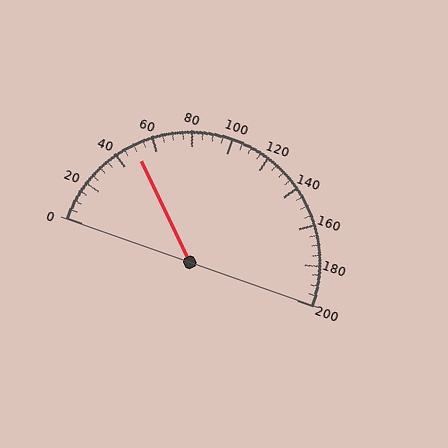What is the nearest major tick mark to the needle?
The nearest major tick mark is 40.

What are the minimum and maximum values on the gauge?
The gauge ranges from 0 to 200.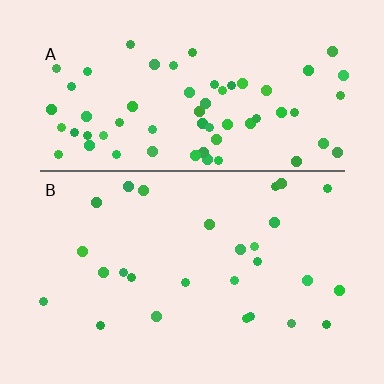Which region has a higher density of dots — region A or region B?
A (the top).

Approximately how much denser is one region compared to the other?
Approximately 2.4× — region A over region B.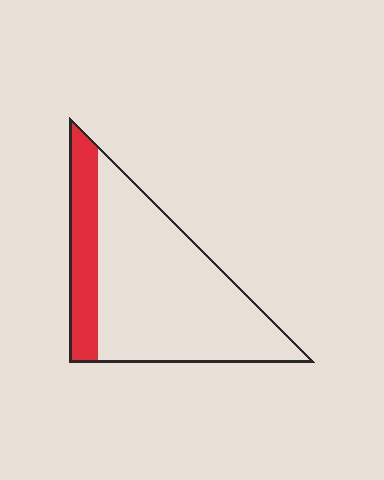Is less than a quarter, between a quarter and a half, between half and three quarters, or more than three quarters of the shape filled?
Less than a quarter.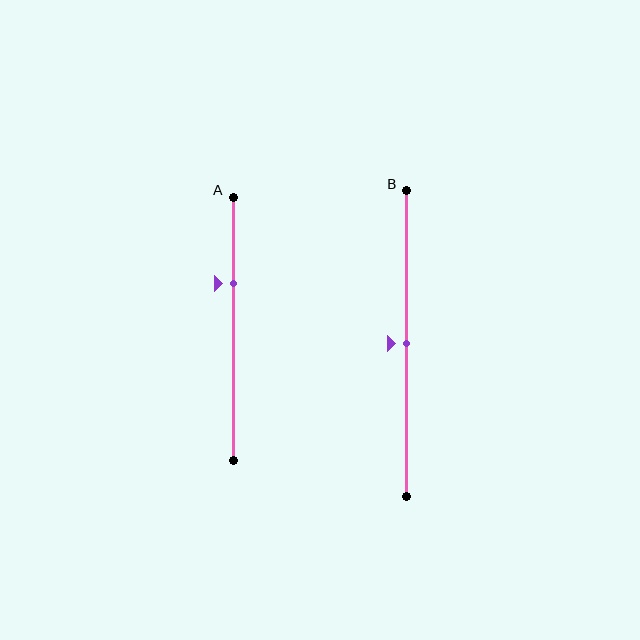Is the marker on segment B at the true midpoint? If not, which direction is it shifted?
Yes, the marker on segment B is at the true midpoint.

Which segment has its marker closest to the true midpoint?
Segment B has its marker closest to the true midpoint.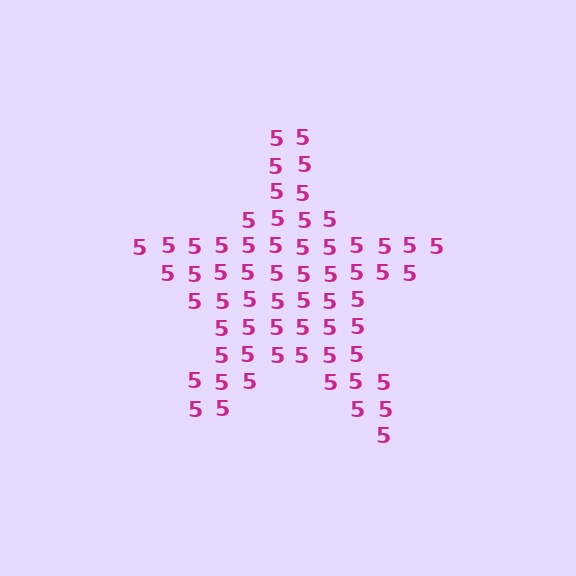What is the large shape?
The large shape is a star.